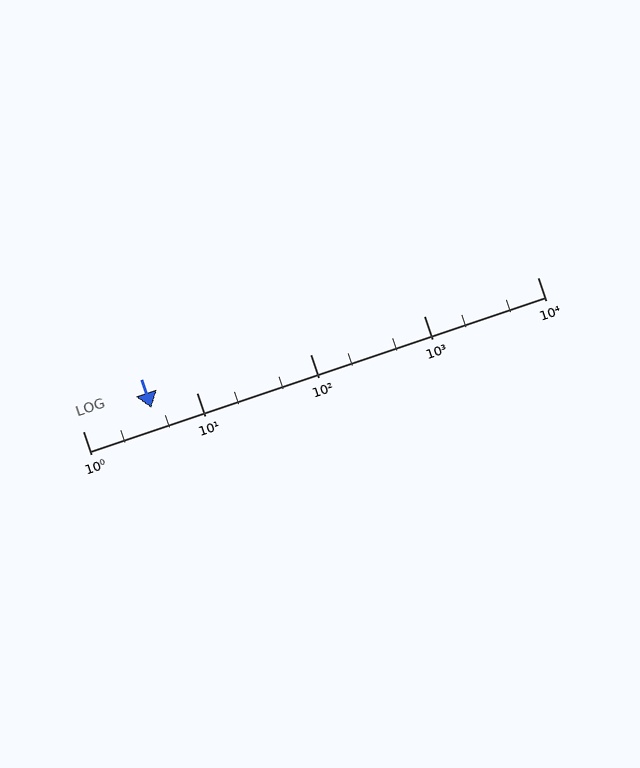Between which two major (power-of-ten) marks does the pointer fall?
The pointer is between 1 and 10.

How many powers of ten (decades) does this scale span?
The scale spans 4 decades, from 1 to 10000.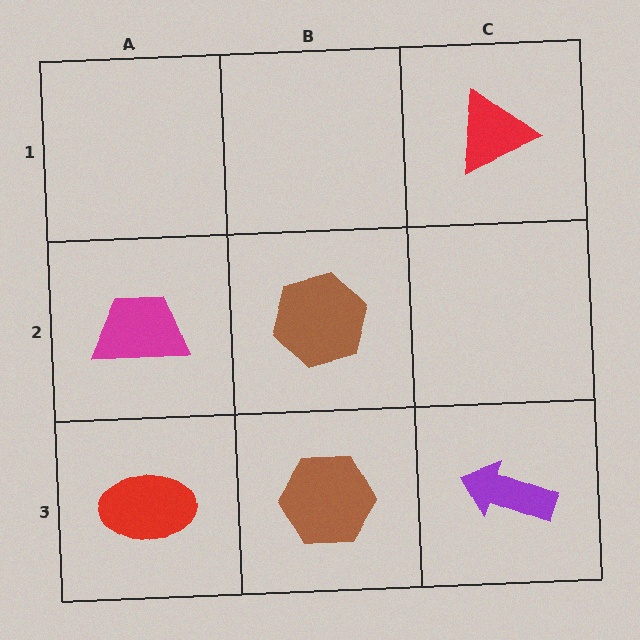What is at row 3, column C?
A purple arrow.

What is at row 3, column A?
A red ellipse.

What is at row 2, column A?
A magenta trapezoid.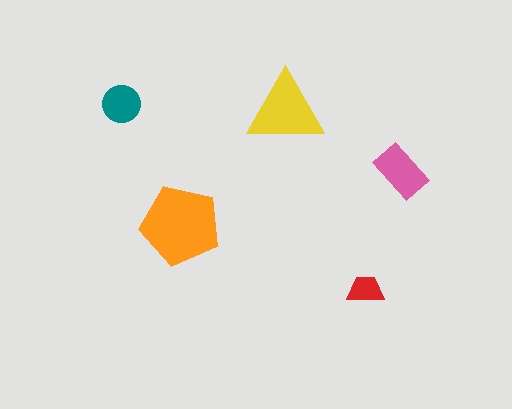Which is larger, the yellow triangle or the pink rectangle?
The yellow triangle.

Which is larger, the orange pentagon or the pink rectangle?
The orange pentagon.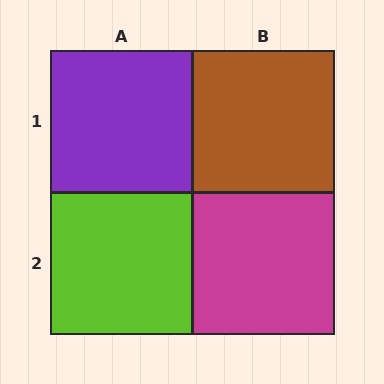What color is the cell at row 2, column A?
Lime.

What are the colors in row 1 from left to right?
Purple, brown.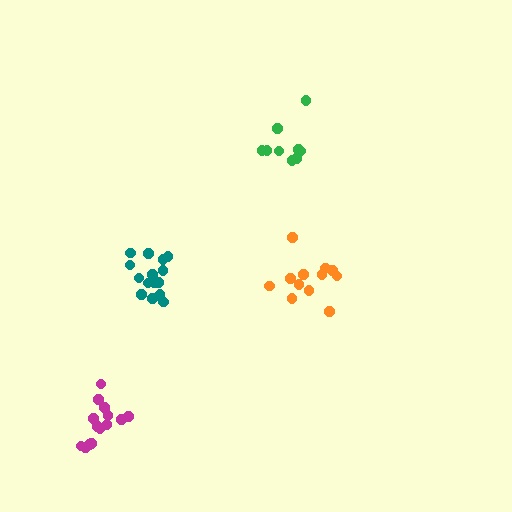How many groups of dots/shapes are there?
There are 4 groups.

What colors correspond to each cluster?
The clusters are colored: teal, orange, magenta, green.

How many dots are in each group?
Group 1: 15 dots, Group 2: 12 dots, Group 3: 14 dots, Group 4: 9 dots (50 total).